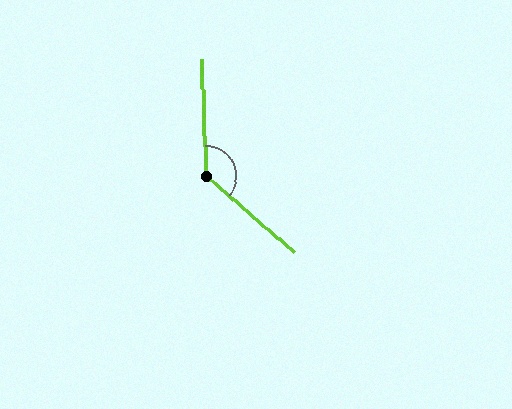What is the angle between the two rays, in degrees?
Approximately 133 degrees.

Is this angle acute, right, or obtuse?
It is obtuse.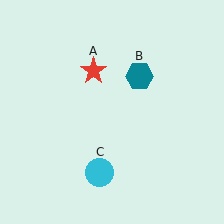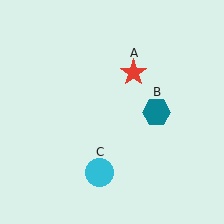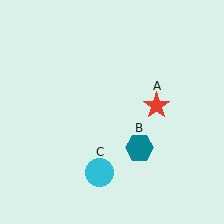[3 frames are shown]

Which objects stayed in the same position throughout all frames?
Cyan circle (object C) remained stationary.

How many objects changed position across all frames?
2 objects changed position: red star (object A), teal hexagon (object B).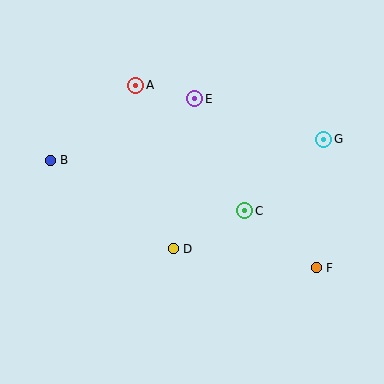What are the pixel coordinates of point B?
Point B is at (50, 160).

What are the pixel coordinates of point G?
Point G is at (324, 139).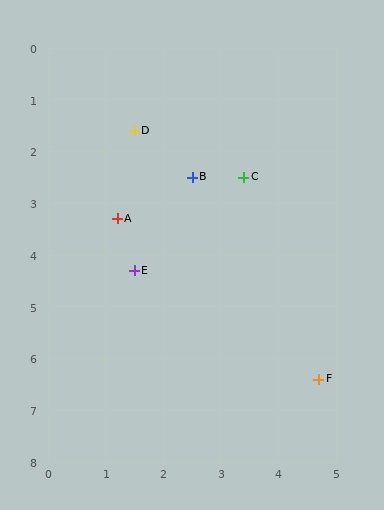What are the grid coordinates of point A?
Point A is at approximately (1.2, 3.3).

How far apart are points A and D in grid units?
Points A and D are about 1.7 grid units apart.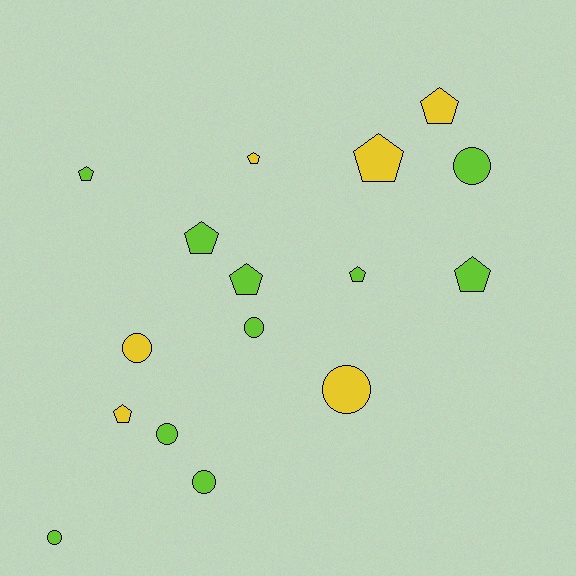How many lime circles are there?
There are 5 lime circles.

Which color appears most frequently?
Lime, with 10 objects.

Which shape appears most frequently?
Pentagon, with 9 objects.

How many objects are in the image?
There are 16 objects.